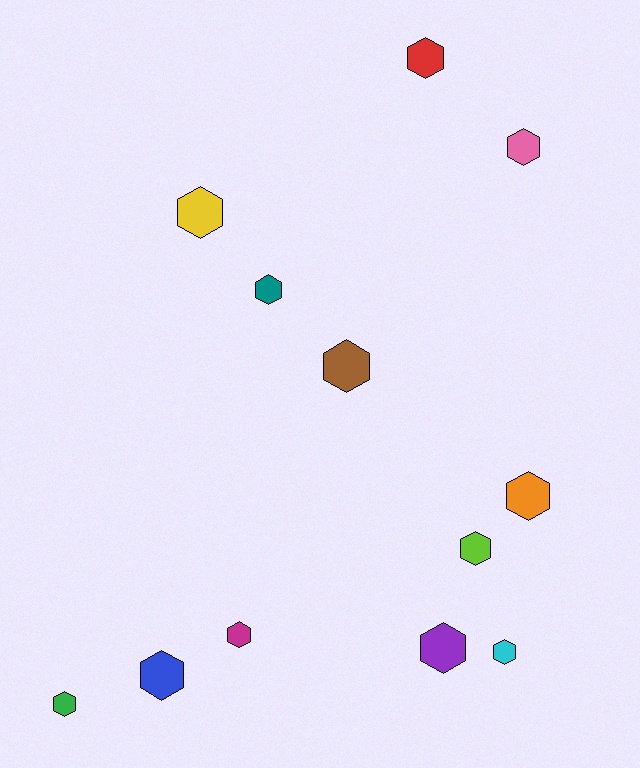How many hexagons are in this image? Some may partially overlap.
There are 12 hexagons.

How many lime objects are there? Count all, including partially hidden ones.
There is 1 lime object.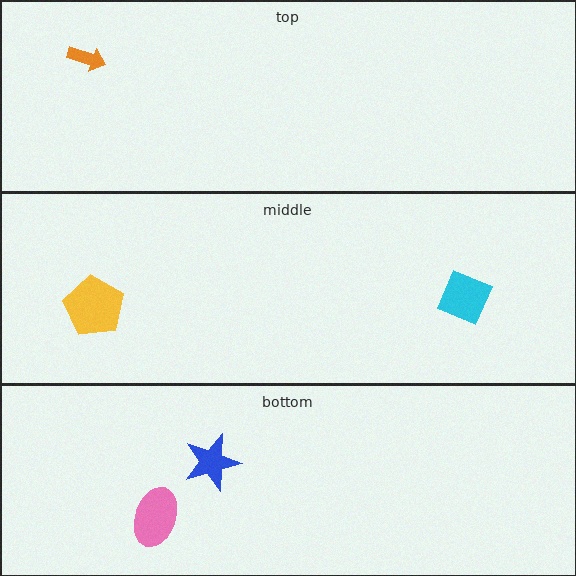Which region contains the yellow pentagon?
The middle region.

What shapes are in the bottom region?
The blue star, the pink ellipse.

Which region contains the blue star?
The bottom region.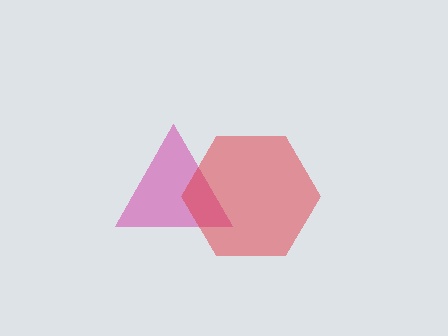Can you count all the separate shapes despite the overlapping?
Yes, there are 2 separate shapes.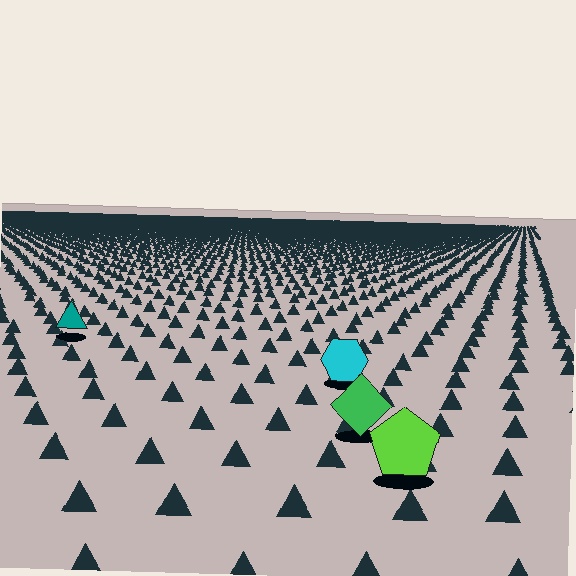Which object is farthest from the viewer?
The teal triangle is farthest from the viewer. It appears smaller and the ground texture around it is denser.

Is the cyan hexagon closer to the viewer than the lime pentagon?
No. The lime pentagon is closer — you can tell from the texture gradient: the ground texture is coarser near it.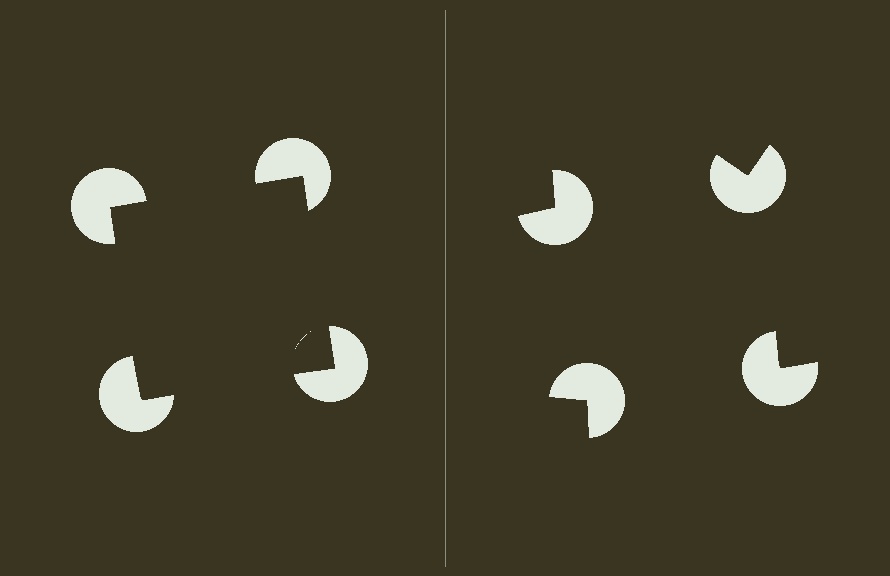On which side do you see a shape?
An illusory square appears on the left side. On the right side the wedge cuts are rotated, so no coherent shape forms.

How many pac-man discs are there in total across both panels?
8 — 4 on each side.